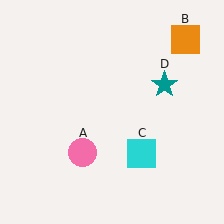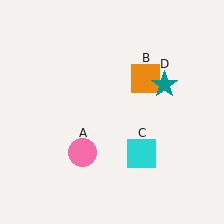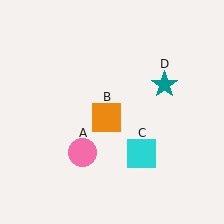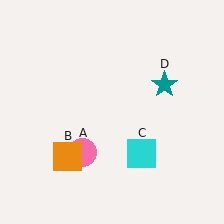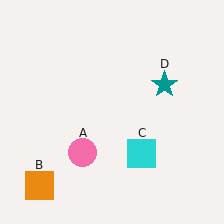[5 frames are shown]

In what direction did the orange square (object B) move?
The orange square (object B) moved down and to the left.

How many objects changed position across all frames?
1 object changed position: orange square (object B).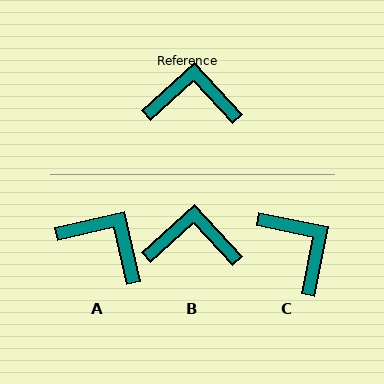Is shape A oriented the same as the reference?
No, it is off by about 29 degrees.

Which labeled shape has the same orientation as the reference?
B.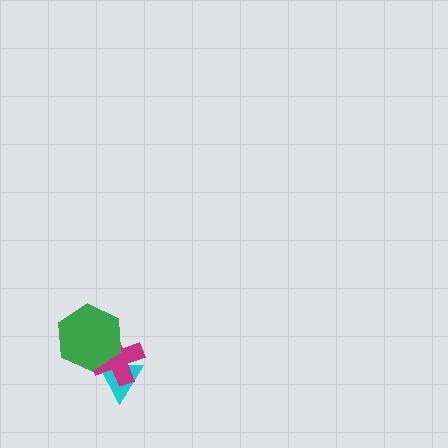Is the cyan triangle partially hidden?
Yes, it is partially covered by another shape.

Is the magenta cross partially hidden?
Yes, it is partially covered by another shape.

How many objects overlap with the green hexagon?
2 objects overlap with the green hexagon.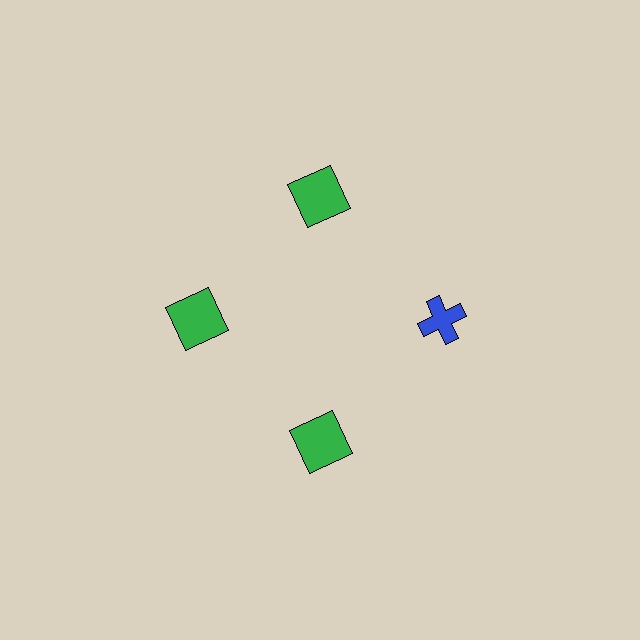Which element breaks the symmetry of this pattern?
The blue cross at roughly the 3 o'clock position breaks the symmetry. All other shapes are green squares.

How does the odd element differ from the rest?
It differs in both color (blue instead of green) and shape (cross instead of square).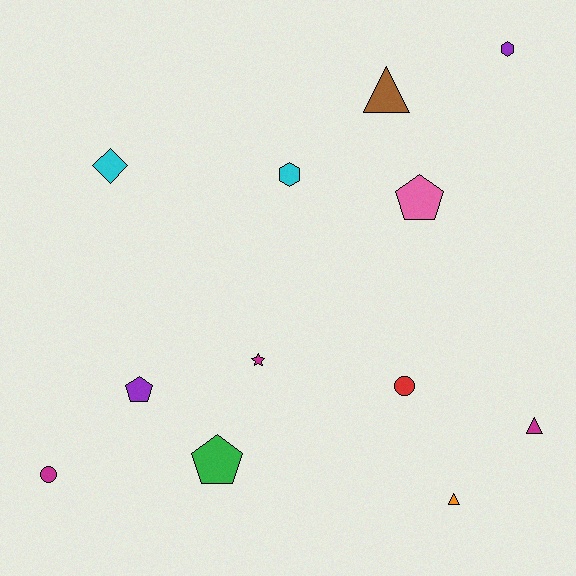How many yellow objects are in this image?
There are no yellow objects.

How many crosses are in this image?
There are no crosses.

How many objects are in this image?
There are 12 objects.